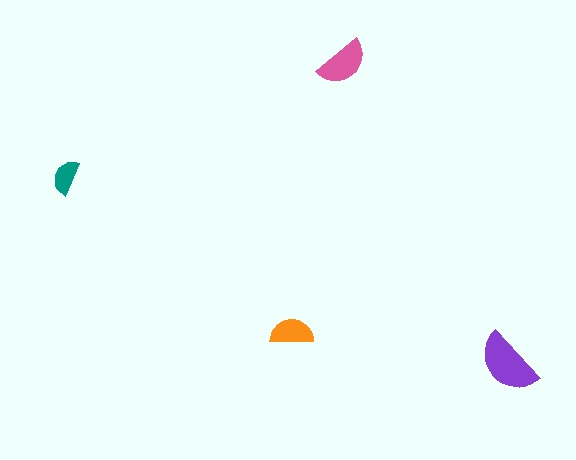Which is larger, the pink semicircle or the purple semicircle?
The purple one.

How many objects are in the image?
There are 4 objects in the image.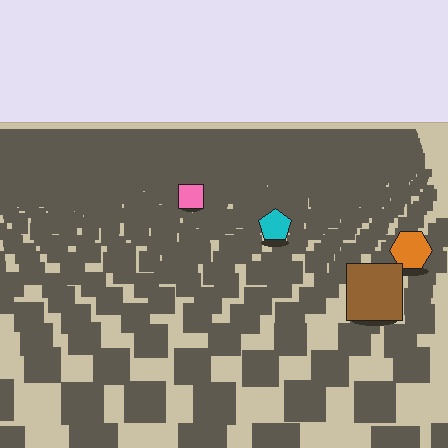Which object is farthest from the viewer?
The pink square is farthest from the viewer. It appears smaller and the ground texture around it is denser.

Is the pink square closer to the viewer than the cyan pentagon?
No. The cyan pentagon is closer — you can tell from the texture gradient: the ground texture is coarser near it.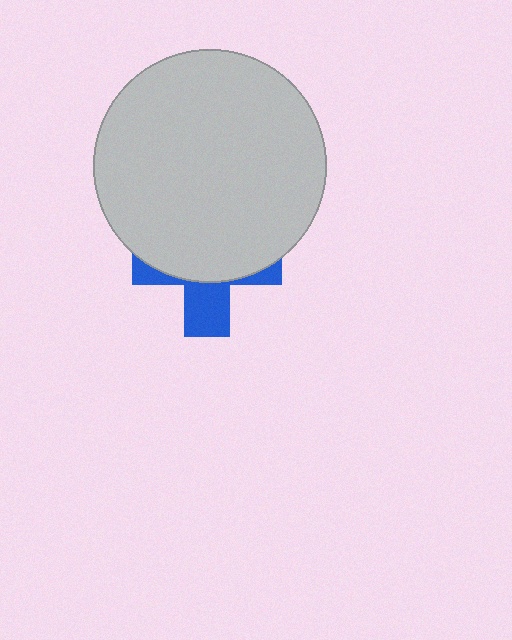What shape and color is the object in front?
The object in front is a light gray circle.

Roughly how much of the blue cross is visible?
A small part of it is visible (roughly 35%).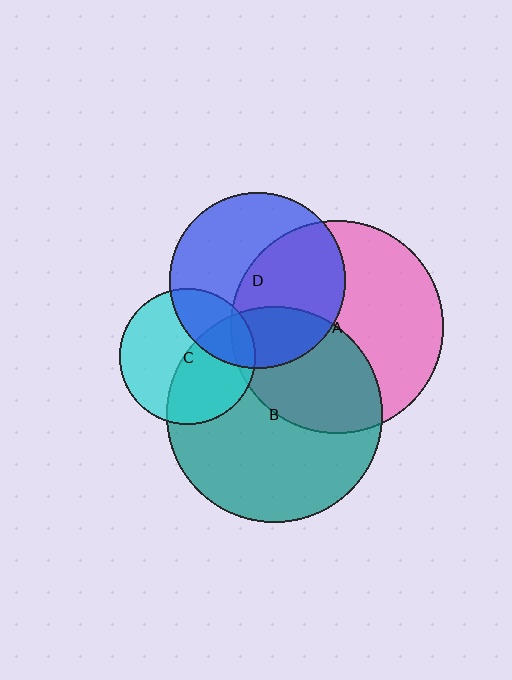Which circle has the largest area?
Circle B (teal).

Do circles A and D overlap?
Yes.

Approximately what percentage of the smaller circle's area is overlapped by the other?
Approximately 50%.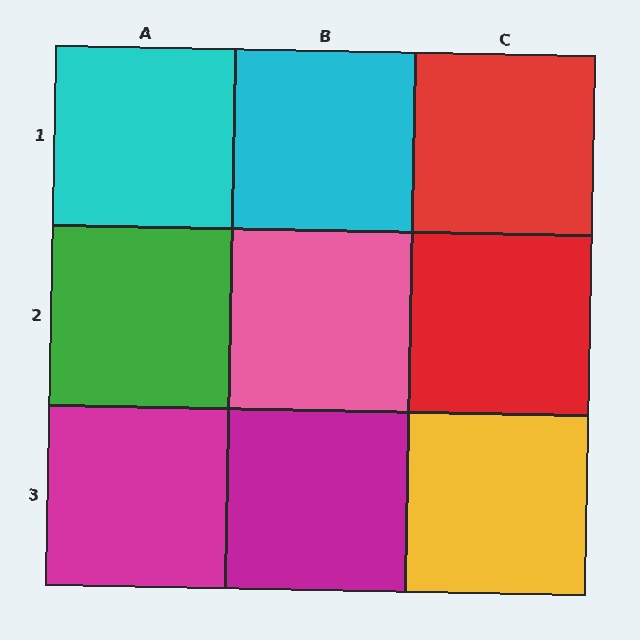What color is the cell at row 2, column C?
Red.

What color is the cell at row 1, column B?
Cyan.